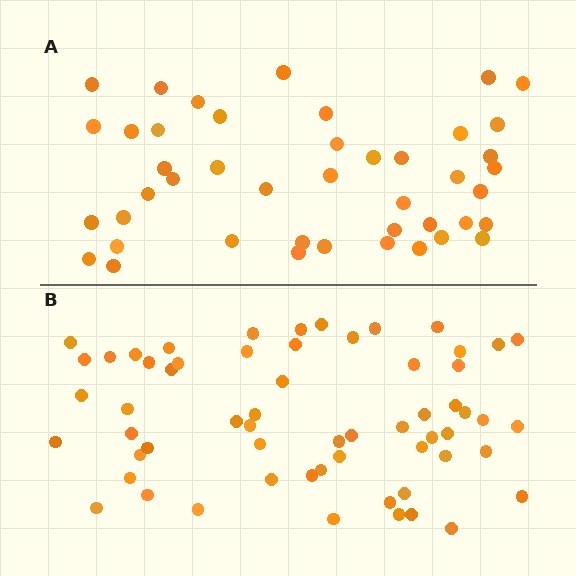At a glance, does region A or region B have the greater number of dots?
Region B (the bottom region) has more dots.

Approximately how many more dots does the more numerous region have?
Region B has approximately 15 more dots than region A.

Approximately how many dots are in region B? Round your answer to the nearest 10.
About 60 dots.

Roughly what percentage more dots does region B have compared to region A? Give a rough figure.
About 35% more.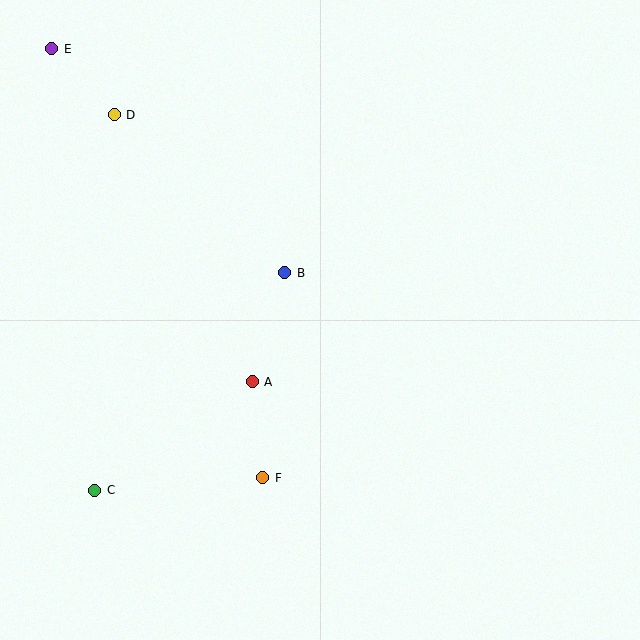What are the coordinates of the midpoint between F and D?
The midpoint between F and D is at (188, 296).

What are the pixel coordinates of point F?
Point F is at (263, 478).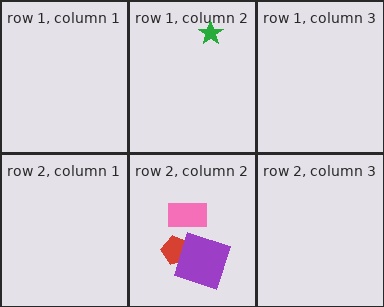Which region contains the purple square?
The row 2, column 2 region.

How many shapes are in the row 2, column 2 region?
3.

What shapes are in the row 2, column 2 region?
The red pentagon, the pink rectangle, the purple square.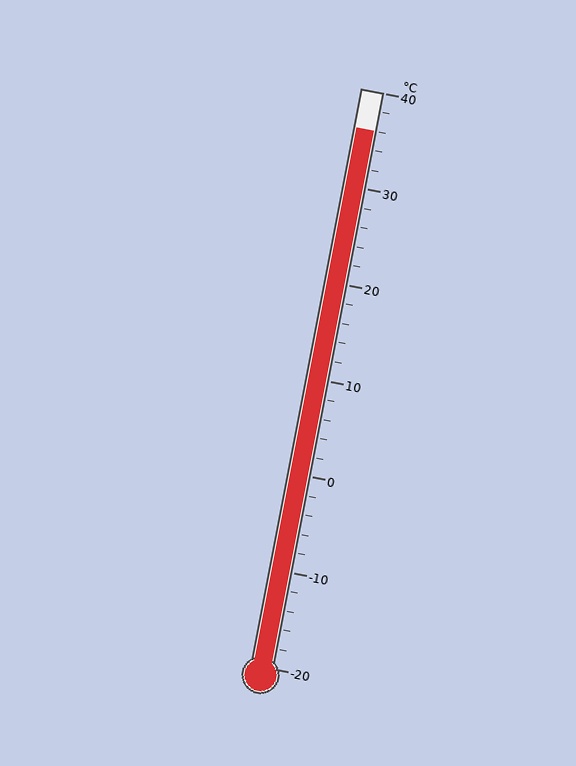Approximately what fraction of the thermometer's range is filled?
The thermometer is filled to approximately 95% of its range.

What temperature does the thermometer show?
The thermometer shows approximately 36°C.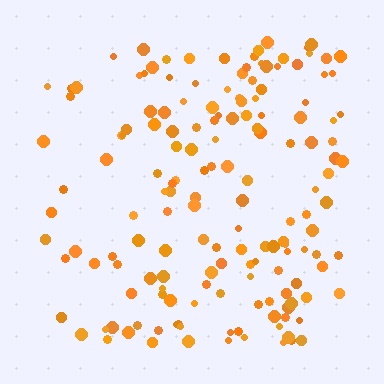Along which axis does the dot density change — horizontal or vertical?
Horizontal.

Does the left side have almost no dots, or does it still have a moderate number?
Still a moderate number, just noticeably fewer than the right.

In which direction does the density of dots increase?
From left to right, with the right side densest.